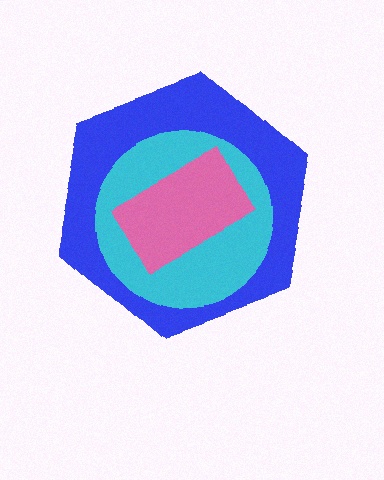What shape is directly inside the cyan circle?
The pink rectangle.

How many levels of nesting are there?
3.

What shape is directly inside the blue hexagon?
The cyan circle.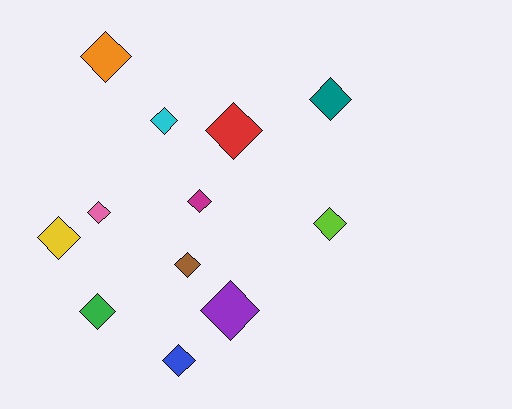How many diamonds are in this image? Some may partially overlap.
There are 12 diamonds.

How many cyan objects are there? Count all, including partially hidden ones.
There is 1 cyan object.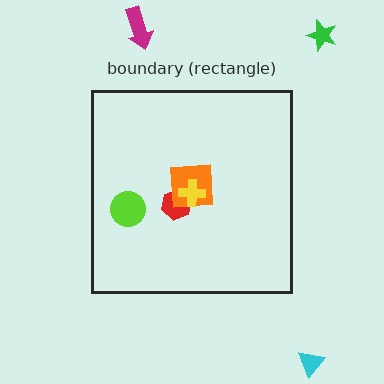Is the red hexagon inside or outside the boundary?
Inside.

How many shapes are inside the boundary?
4 inside, 3 outside.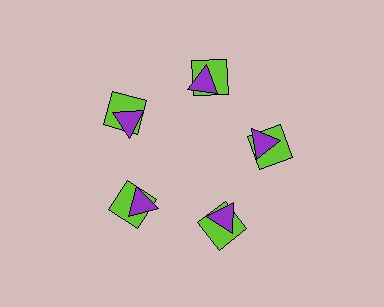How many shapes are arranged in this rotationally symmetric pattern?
There are 10 shapes, arranged in 5 groups of 2.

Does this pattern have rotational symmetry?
Yes, this pattern has 5-fold rotational symmetry. It looks the same after rotating 72 degrees around the center.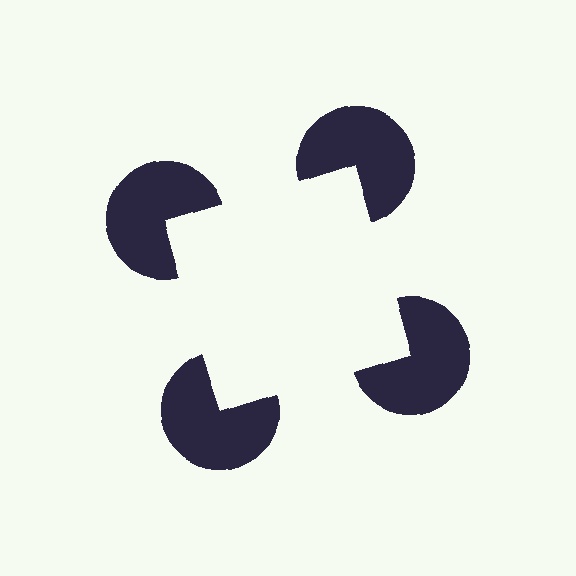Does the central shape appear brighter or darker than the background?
It typically appears slightly brighter than the background, even though no actual brightness change is drawn.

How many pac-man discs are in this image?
There are 4 — one at each vertex of the illusory square.